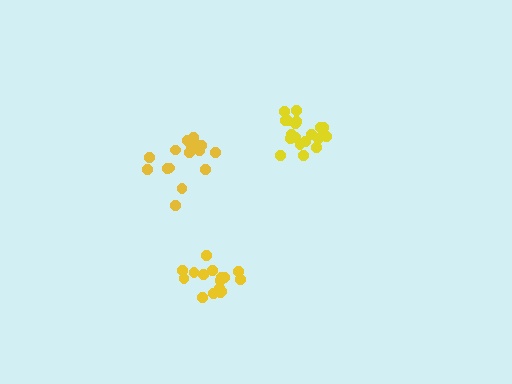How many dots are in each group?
Group 1: 17 dots, Group 2: 20 dots, Group 3: 16 dots (53 total).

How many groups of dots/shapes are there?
There are 3 groups.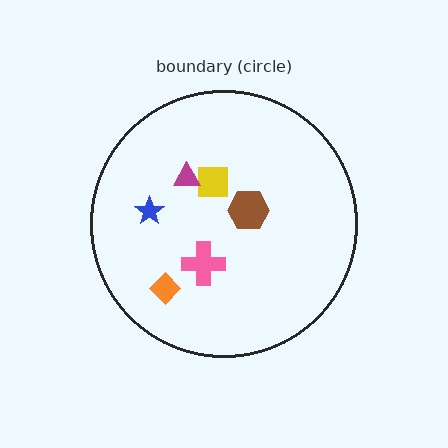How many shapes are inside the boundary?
6 inside, 0 outside.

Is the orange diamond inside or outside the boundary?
Inside.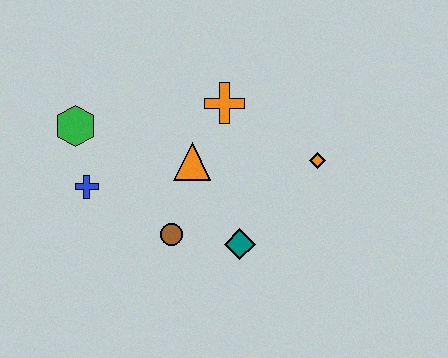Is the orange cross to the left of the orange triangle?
No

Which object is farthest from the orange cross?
The blue cross is farthest from the orange cross.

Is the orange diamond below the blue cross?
No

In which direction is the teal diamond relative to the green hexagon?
The teal diamond is to the right of the green hexagon.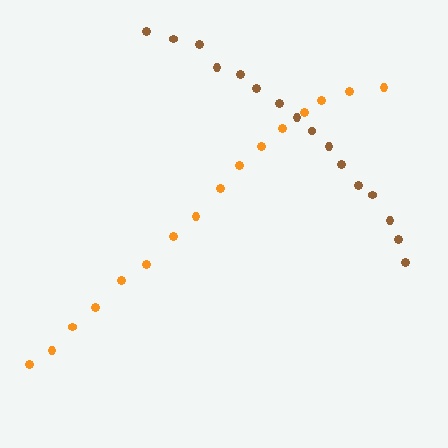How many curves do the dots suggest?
There are 2 distinct paths.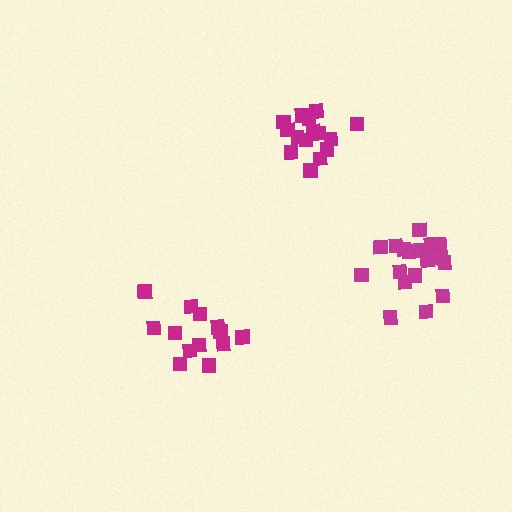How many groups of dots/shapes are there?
There are 3 groups.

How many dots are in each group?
Group 1: 13 dots, Group 2: 15 dots, Group 3: 19 dots (47 total).